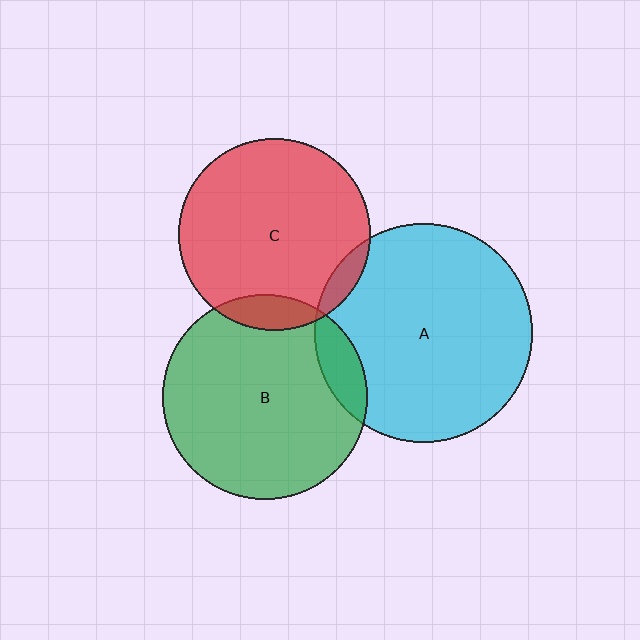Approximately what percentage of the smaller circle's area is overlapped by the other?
Approximately 5%.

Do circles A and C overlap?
Yes.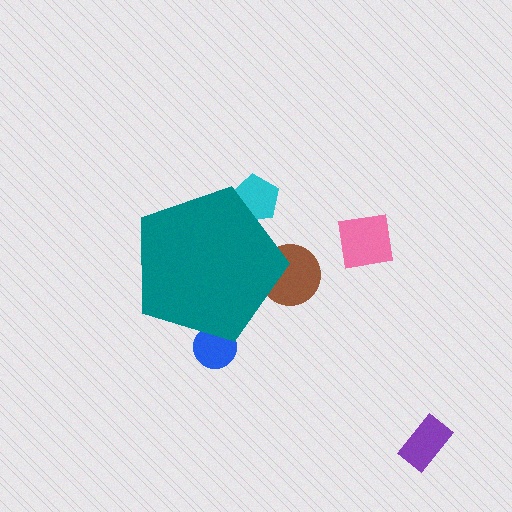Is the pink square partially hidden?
No, the pink square is fully visible.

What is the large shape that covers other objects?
A teal pentagon.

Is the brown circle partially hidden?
Yes, the brown circle is partially hidden behind the teal pentagon.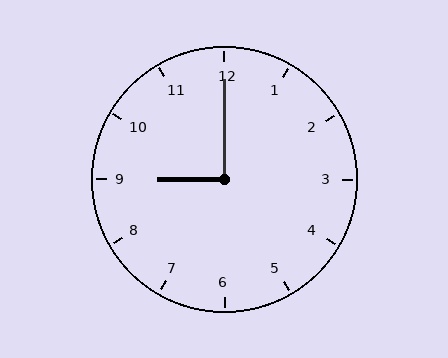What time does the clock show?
9:00.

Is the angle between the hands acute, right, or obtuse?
It is right.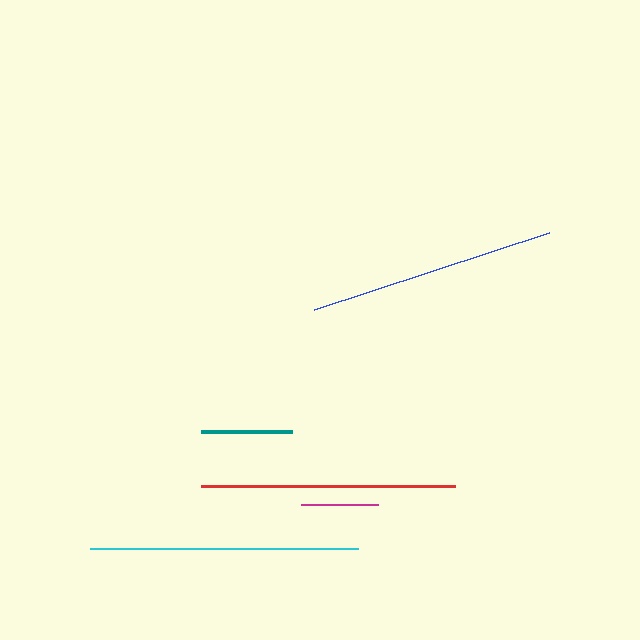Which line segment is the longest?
The cyan line is the longest at approximately 268 pixels.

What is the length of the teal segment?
The teal segment is approximately 91 pixels long.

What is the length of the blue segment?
The blue segment is approximately 248 pixels long.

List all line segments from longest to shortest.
From longest to shortest: cyan, red, blue, teal, magenta.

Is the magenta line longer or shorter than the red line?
The red line is longer than the magenta line.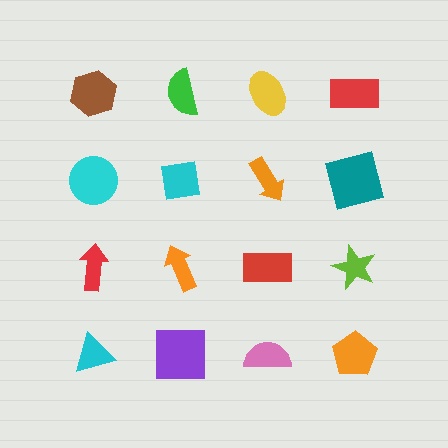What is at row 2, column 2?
A cyan square.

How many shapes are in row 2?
4 shapes.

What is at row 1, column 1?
A brown hexagon.